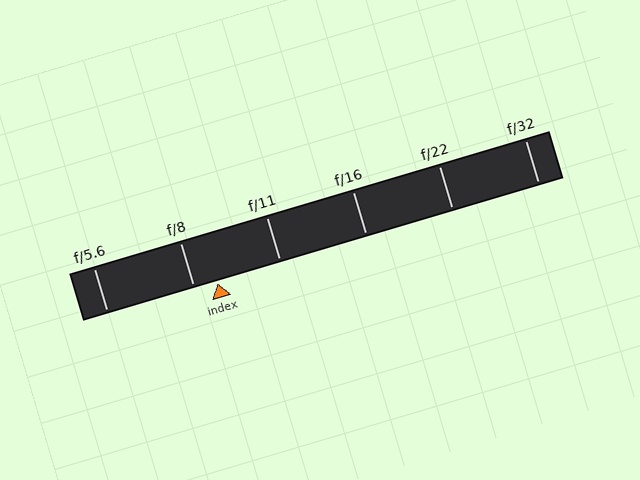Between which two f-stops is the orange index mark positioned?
The index mark is between f/8 and f/11.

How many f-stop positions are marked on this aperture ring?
There are 6 f-stop positions marked.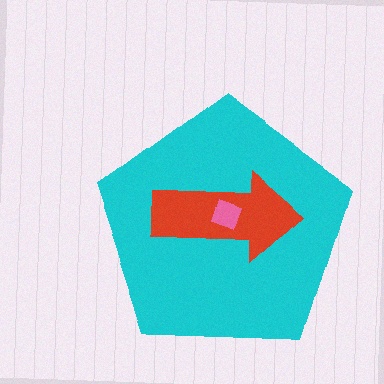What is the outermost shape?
The cyan pentagon.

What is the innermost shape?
The pink diamond.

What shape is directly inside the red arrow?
The pink diamond.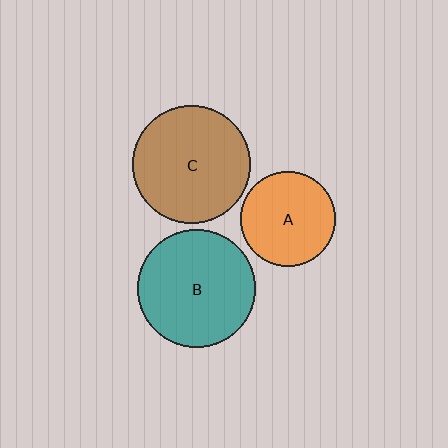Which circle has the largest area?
Circle B (teal).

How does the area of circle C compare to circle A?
Approximately 1.5 times.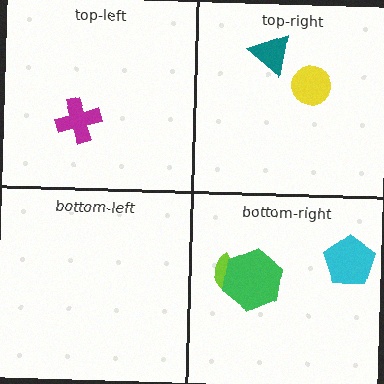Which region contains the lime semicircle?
The bottom-right region.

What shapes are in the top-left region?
The magenta cross.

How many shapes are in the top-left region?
1.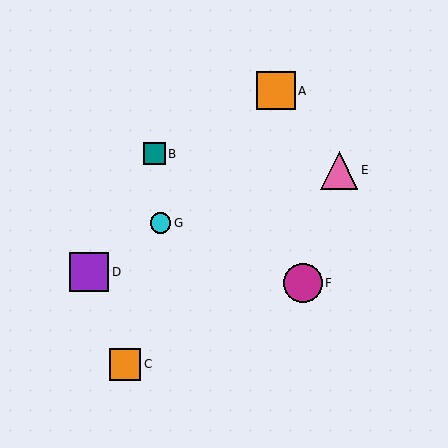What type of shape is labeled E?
Shape E is a pink triangle.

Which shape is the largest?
The magenta circle (labeled F) is the largest.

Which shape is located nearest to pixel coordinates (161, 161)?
The teal square (labeled B) at (154, 154) is nearest to that location.